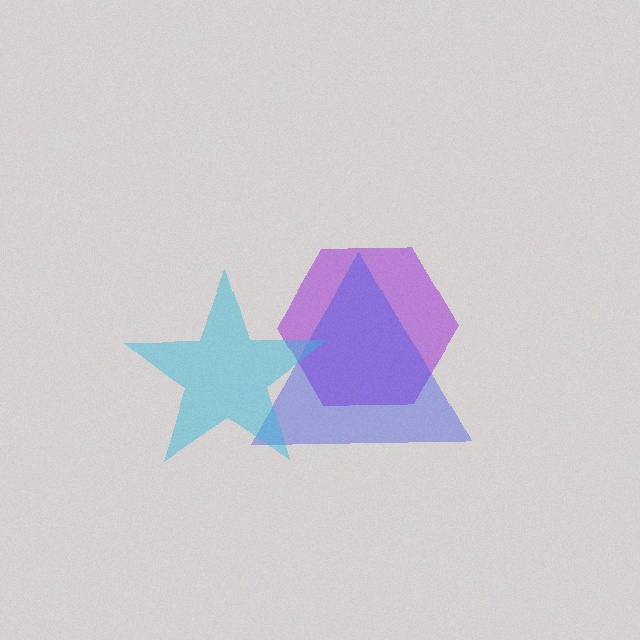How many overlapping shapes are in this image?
There are 3 overlapping shapes in the image.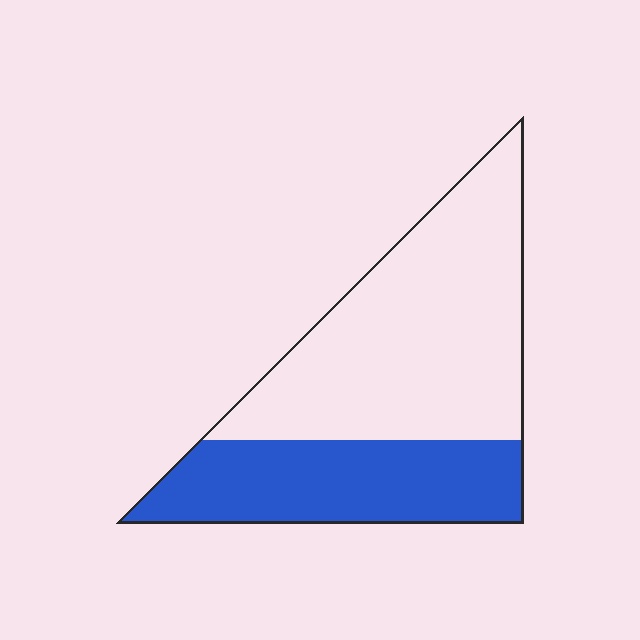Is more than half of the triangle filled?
No.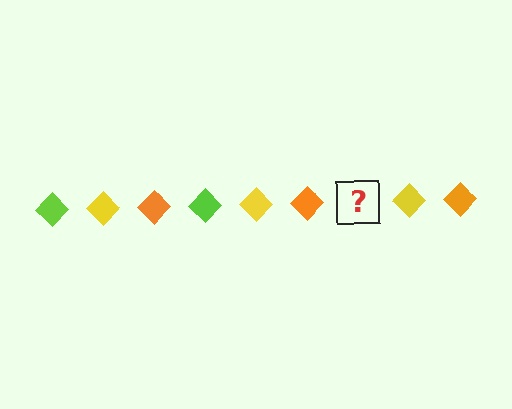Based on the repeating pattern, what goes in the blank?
The blank should be a lime diamond.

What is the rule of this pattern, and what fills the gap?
The rule is that the pattern cycles through lime, yellow, orange diamonds. The gap should be filled with a lime diamond.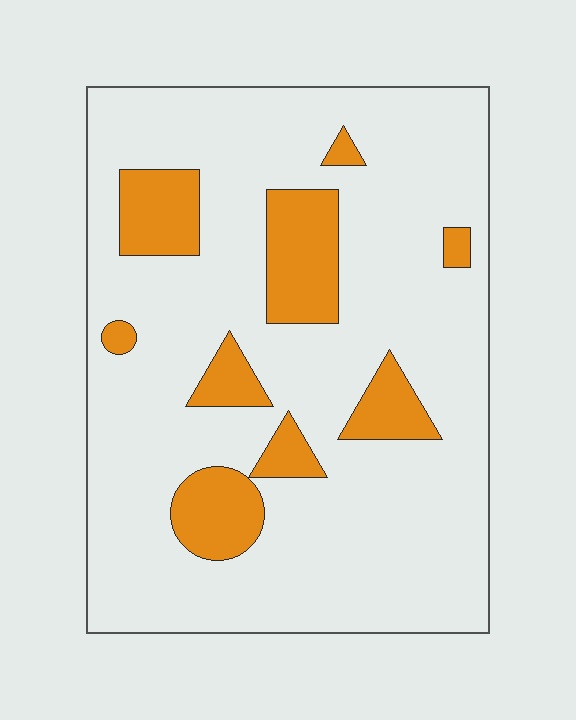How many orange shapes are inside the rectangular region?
9.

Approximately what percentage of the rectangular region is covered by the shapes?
Approximately 15%.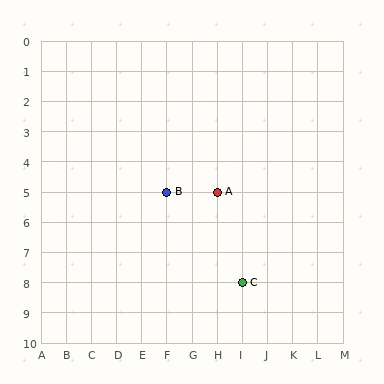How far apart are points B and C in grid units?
Points B and C are 3 columns and 3 rows apart (about 4.2 grid units diagonally).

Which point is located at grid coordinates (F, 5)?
Point B is at (F, 5).